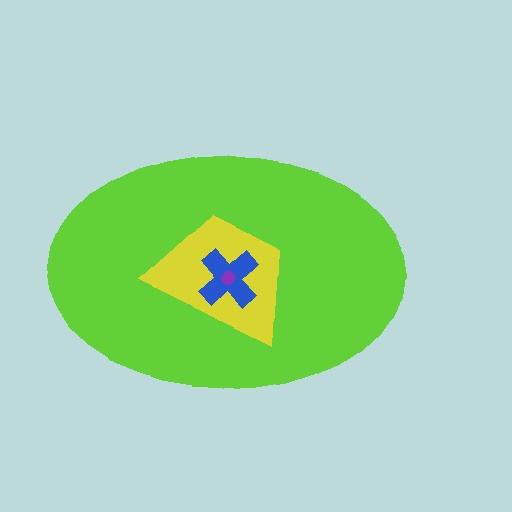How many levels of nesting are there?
4.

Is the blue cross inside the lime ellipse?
Yes.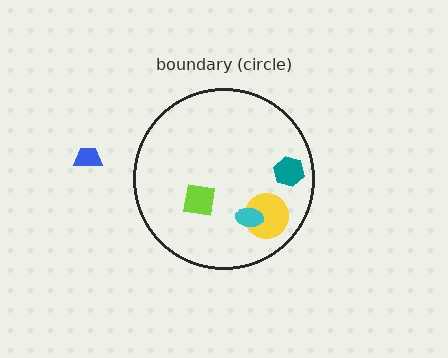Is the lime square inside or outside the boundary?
Inside.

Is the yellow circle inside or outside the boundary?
Inside.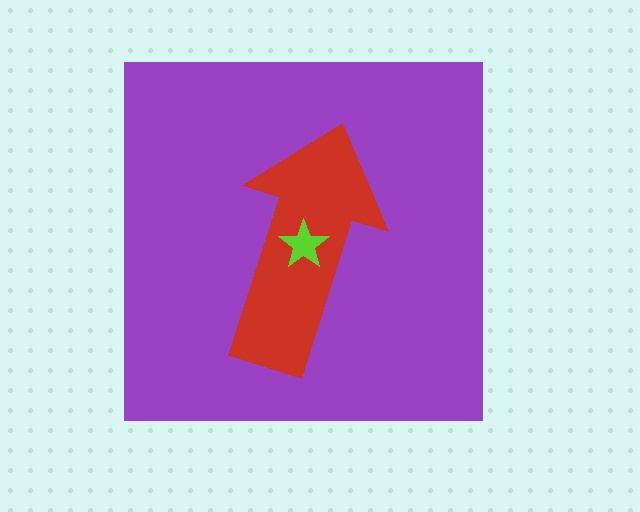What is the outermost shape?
The purple square.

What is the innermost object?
The lime star.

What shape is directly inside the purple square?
The red arrow.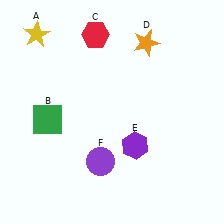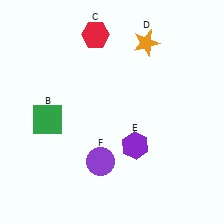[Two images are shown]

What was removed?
The yellow star (A) was removed in Image 2.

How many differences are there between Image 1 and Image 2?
There is 1 difference between the two images.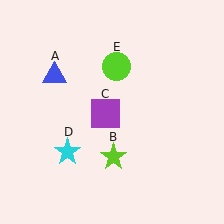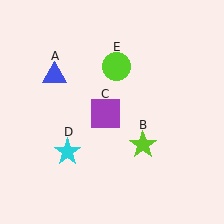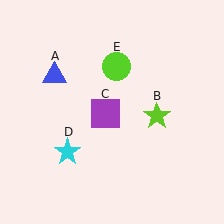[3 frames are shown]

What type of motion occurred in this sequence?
The lime star (object B) rotated counterclockwise around the center of the scene.